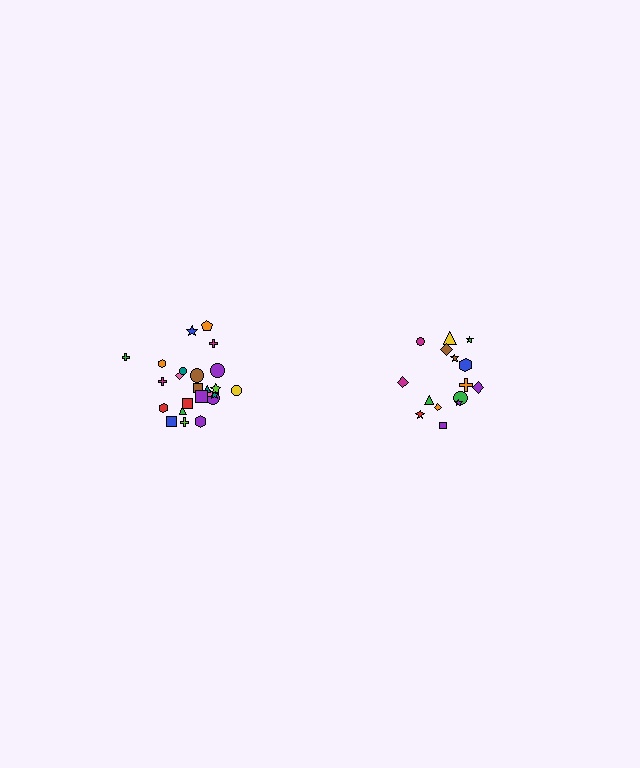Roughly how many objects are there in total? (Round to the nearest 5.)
Roughly 40 objects in total.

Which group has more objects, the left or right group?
The left group.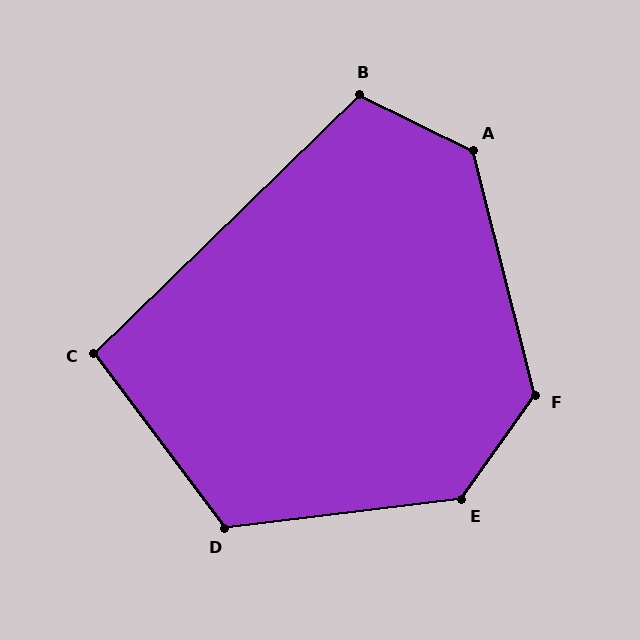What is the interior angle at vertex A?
Approximately 130 degrees (obtuse).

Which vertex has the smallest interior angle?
C, at approximately 97 degrees.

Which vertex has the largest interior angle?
E, at approximately 132 degrees.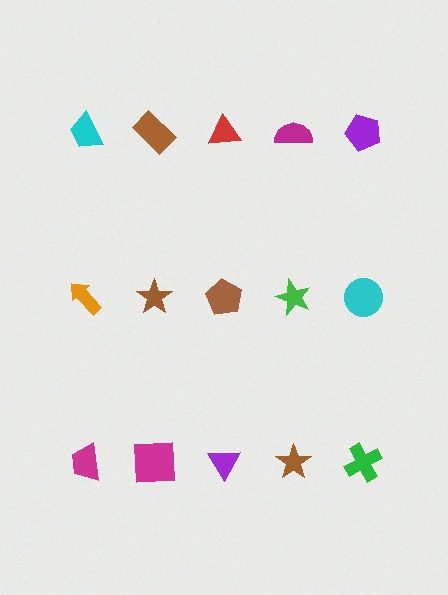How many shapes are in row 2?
5 shapes.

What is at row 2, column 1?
An orange arrow.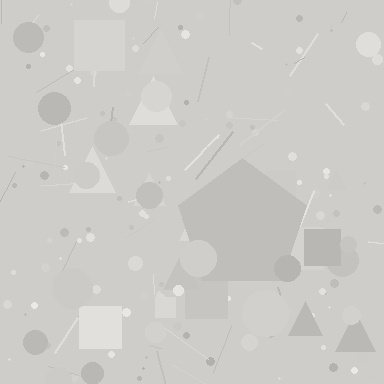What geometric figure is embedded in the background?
A pentagon is embedded in the background.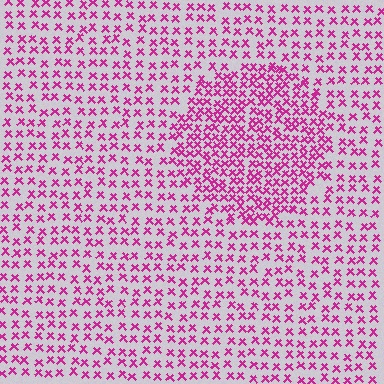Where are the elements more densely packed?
The elements are more densely packed inside the circle boundary.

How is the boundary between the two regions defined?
The boundary is defined by a change in element density (approximately 1.9x ratio). All elements are the same color, size, and shape.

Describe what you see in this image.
The image contains small magenta elements arranged at two different densities. A circle-shaped region is visible where the elements are more densely packed than the surrounding area.